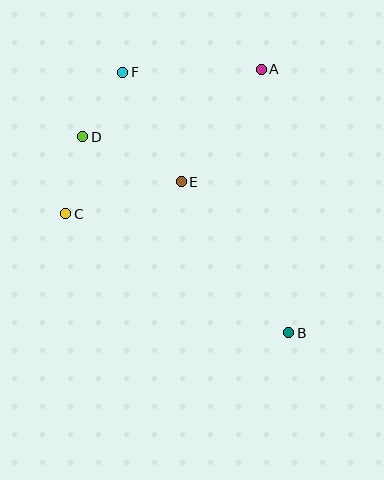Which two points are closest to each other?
Points D and F are closest to each other.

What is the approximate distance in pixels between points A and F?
The distance between A and F is approximately 139 pixels.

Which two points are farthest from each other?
Points B and F are farthest from each other.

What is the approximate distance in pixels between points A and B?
The distance between A and B is approximately 265 pixels.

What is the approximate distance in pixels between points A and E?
The distance between A and E is approximately 138 pixels.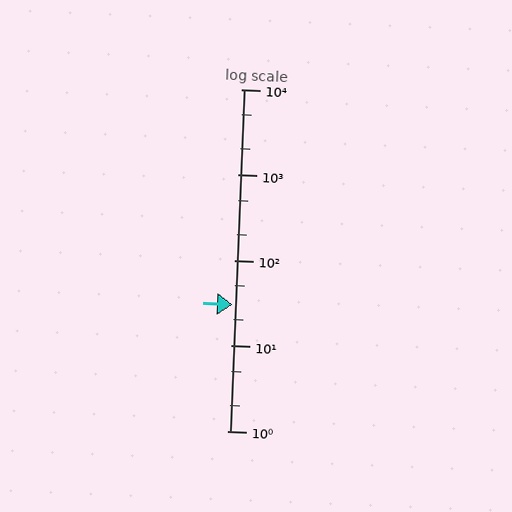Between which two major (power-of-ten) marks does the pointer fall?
The pointer is between 10 and 100.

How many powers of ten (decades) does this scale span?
The scale spans 4 decades, from 1 to 10000.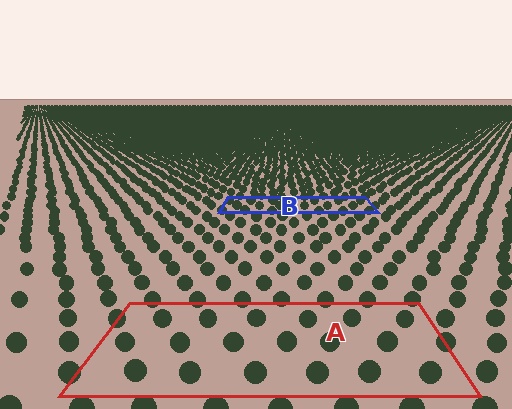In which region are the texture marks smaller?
The texture marks are smaller in region B, because it is farther away.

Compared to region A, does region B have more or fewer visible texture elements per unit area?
Region B has more texture elements per unit area — they are packed more densely because it is farther away.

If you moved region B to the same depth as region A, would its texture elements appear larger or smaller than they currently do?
They would appear larger. At a closer depth, the same texture elements are projected at a bigger on-screen size.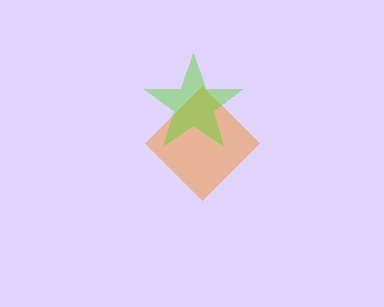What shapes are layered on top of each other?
The layered shapes are: an orange diamond, a lime star.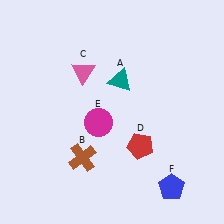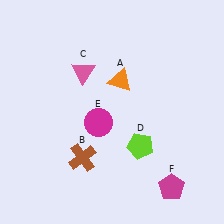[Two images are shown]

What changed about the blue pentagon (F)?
In Image 1, F is blue. In Image 2, it changed to magenta.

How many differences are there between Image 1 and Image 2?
There are 3 differences between the two images.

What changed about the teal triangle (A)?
In Image 1, A is teal. In Image 2, it changed to orange.